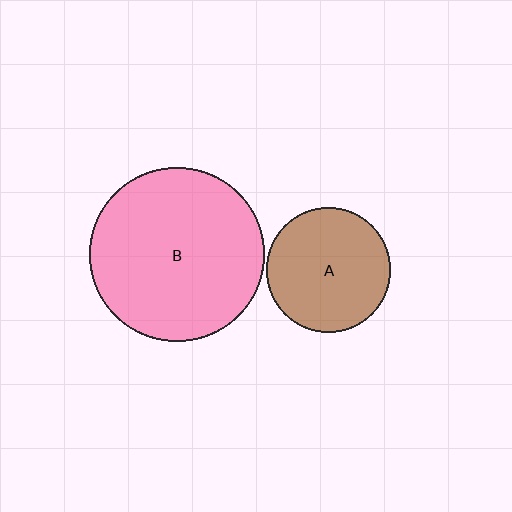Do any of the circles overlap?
No, none of the circles overlap.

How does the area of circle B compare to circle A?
Approximately 2.0 times.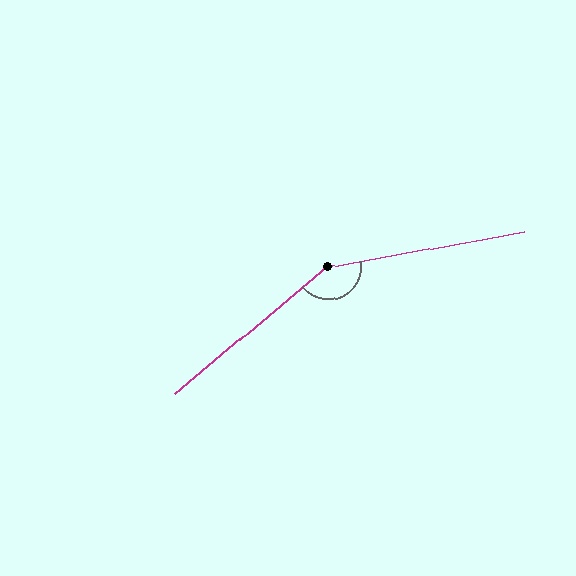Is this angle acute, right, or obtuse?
It is obtuse.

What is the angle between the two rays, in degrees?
Approximately 150 degrees.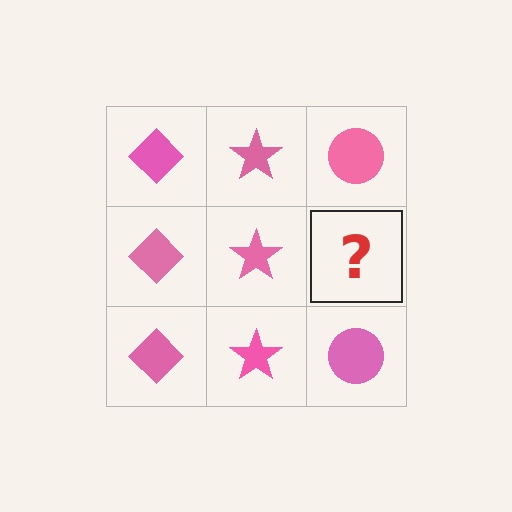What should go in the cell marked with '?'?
The missing cell should contain a pink circle.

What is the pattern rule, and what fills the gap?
The rule is that each column has a consistent shape. The gap should be filled with a pink circle.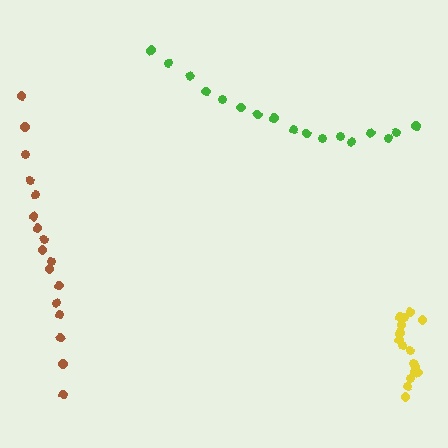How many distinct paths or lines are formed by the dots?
There are 3 distinct paths.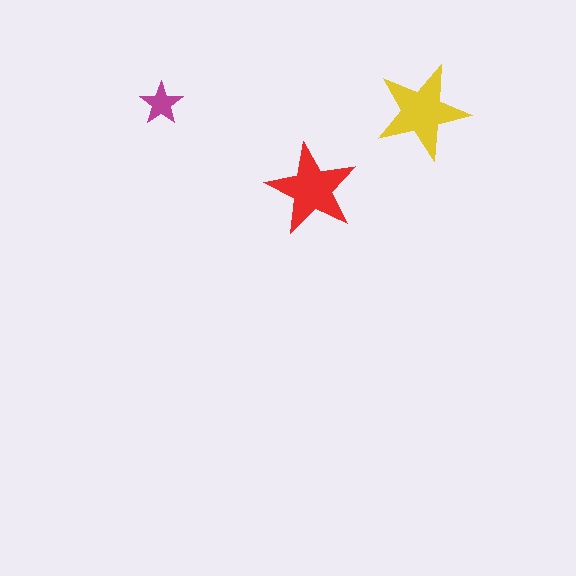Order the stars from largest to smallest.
the yellow one, the red one, the magenta one.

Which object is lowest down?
The red star is bottommost.